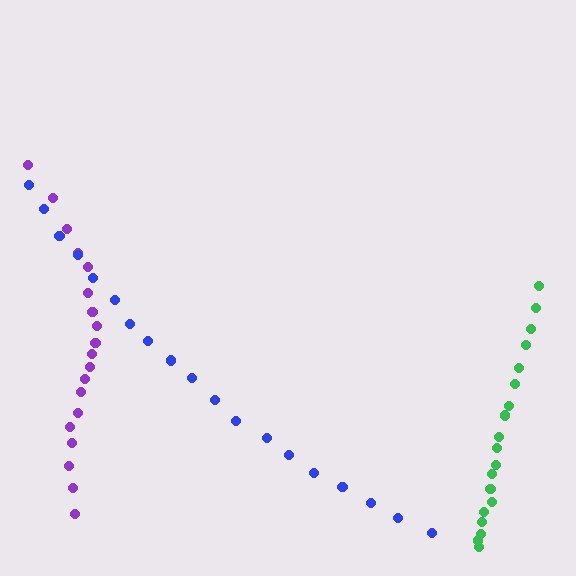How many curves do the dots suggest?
There are 3 distinct paths.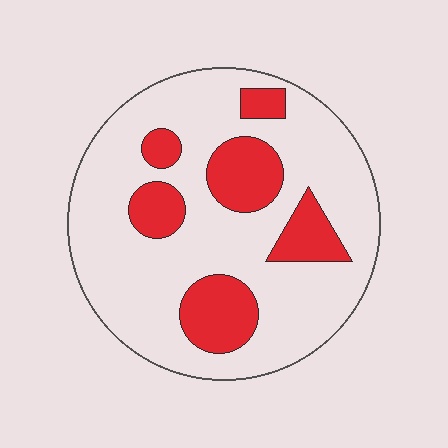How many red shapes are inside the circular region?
6.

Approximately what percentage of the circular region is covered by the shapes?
Approximately 25%.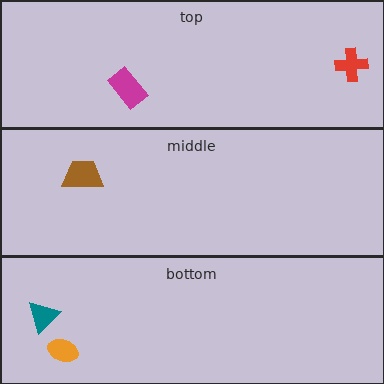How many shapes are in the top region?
2.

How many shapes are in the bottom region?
2.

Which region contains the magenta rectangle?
The top region.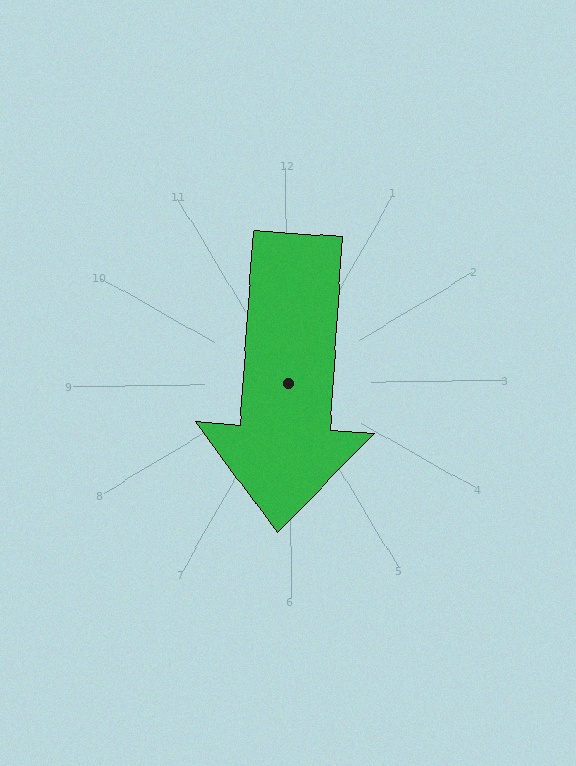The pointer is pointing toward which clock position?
Roughly 6 o'clock.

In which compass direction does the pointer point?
South.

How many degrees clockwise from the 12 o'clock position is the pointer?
Approximately 185 degrees.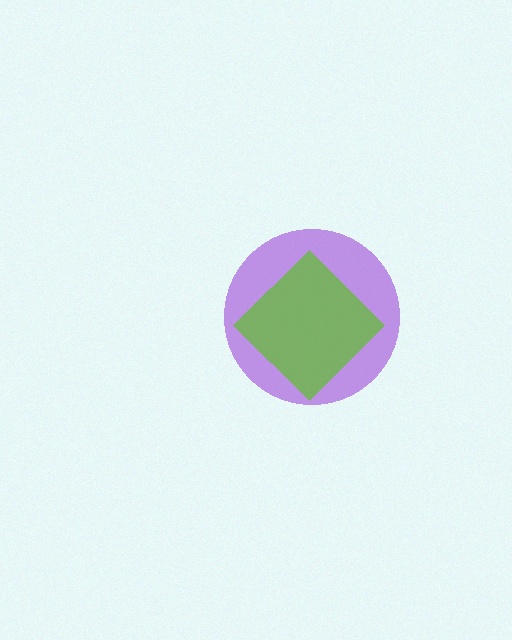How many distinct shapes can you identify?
There are 2 distinct shapes: a purple circle, a lime diamond.